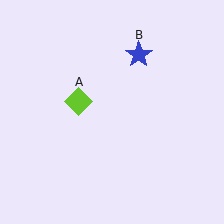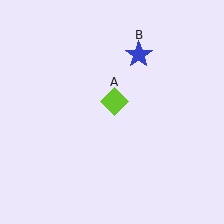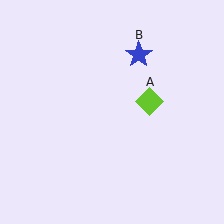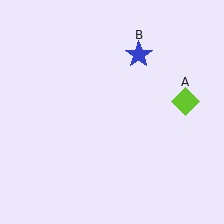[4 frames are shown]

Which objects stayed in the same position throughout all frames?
Blue star (object B) remained stationary.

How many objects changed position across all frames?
1 object changed position: lime diamond (object A).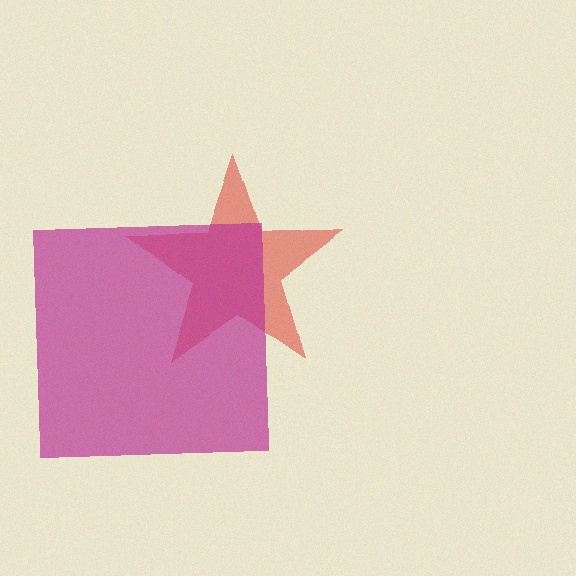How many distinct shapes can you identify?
There are 2 distinct shapes: a red star, a magenta square.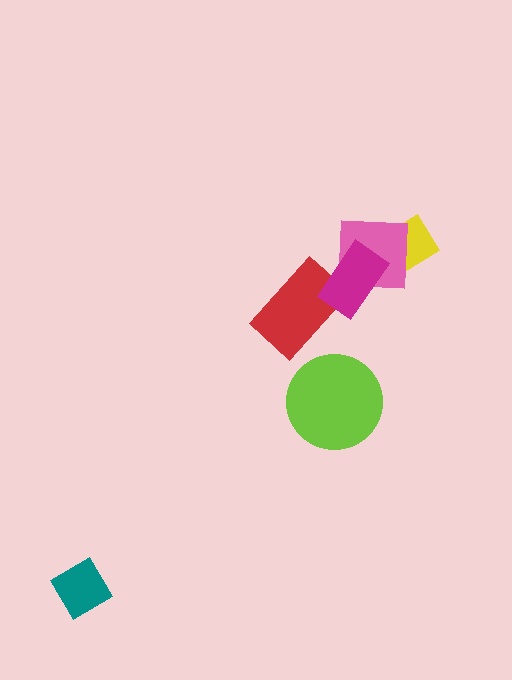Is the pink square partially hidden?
Yes, it is partially covered by another shape.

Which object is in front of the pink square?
The magenta rectangle is in front of the pink square.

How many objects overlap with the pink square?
2 objects overlap with the pink square.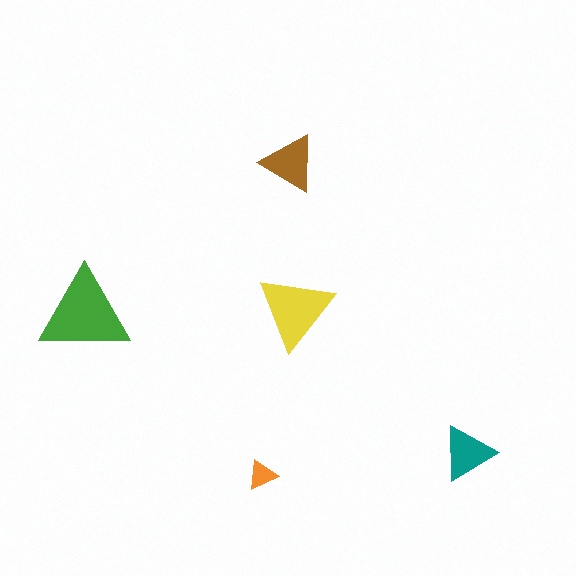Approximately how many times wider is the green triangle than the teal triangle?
About 1.5 times wider.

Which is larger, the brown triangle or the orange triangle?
The brown one.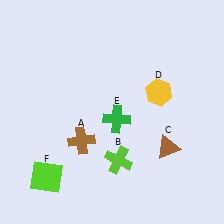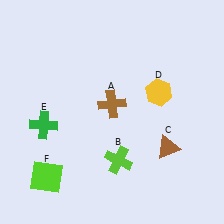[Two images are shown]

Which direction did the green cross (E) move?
The green cross (E) moved left.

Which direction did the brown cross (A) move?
The brown cross (A) moved up.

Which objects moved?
The objects that moved are: the brown cross (A), the green cross (E).